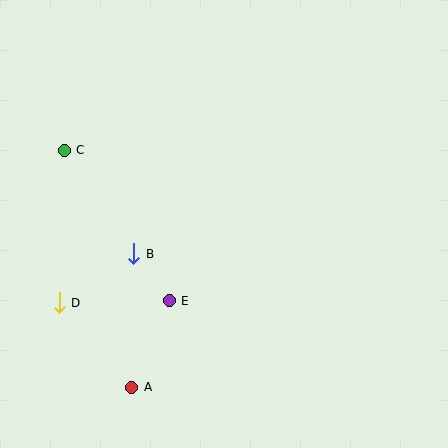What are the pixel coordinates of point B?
Point B is at (134, 254).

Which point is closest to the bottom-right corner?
Point E is closest to the bottom-right corner.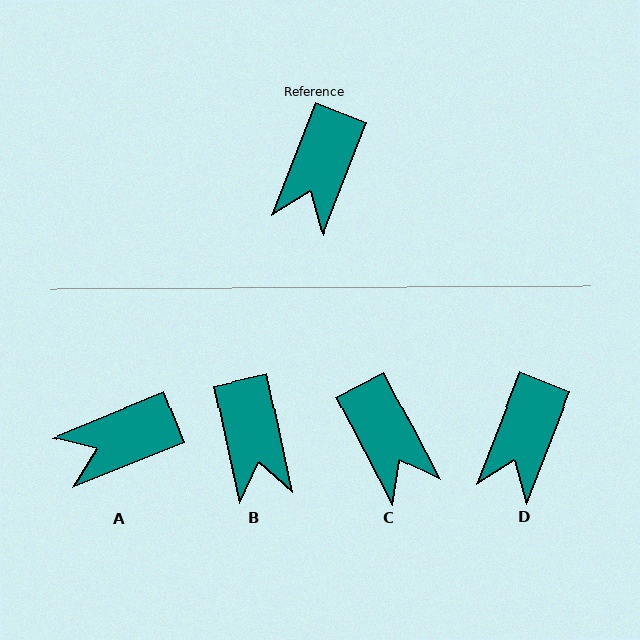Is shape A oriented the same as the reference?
No, it is off by about 47 degrees.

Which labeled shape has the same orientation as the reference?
D.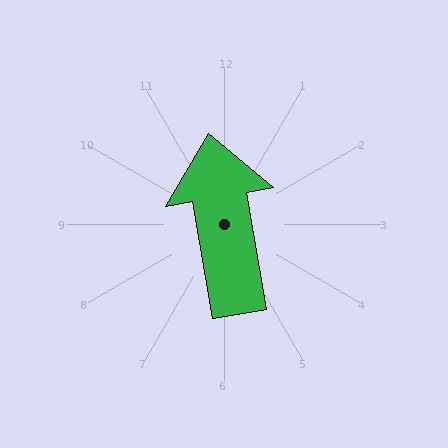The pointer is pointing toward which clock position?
Roughly 12 o'clock.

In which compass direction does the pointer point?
North.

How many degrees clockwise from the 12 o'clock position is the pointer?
Approximately 350 degrees.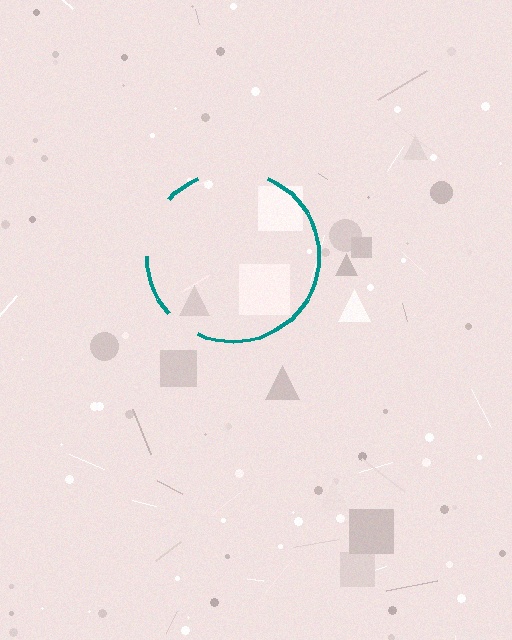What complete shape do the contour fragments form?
The contour fragments form a circle.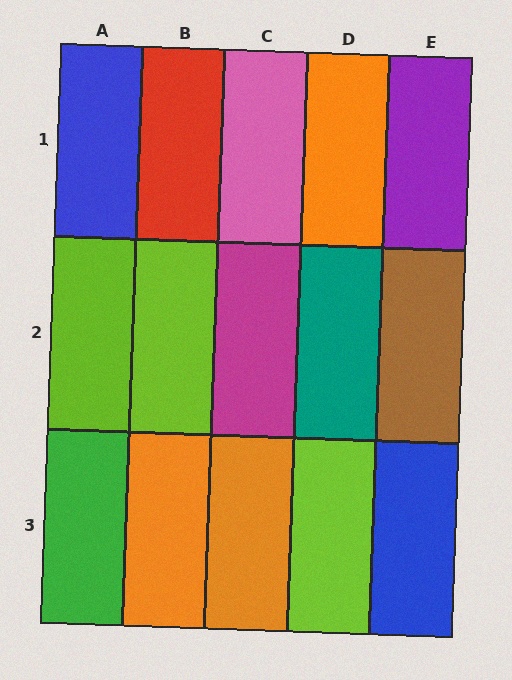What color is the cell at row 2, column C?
Magenta.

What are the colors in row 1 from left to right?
Blue, red, pink, orange, purple.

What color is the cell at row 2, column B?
Lime.